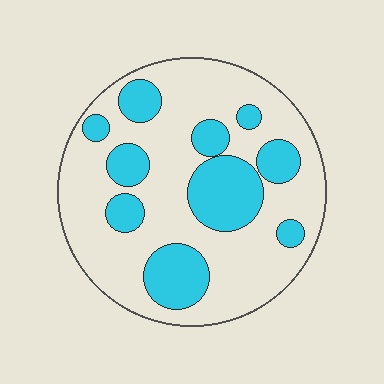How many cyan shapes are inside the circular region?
10.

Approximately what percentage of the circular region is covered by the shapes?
Approximately 30%.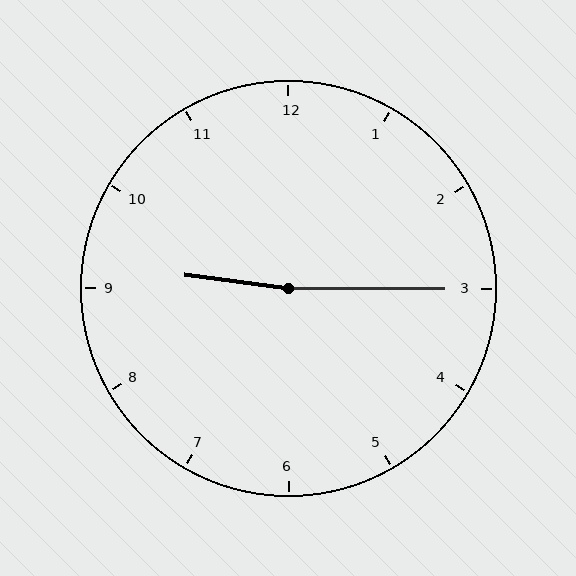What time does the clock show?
9:15.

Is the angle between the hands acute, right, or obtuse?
It is obtuse.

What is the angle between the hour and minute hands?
Approximately 172 degrees.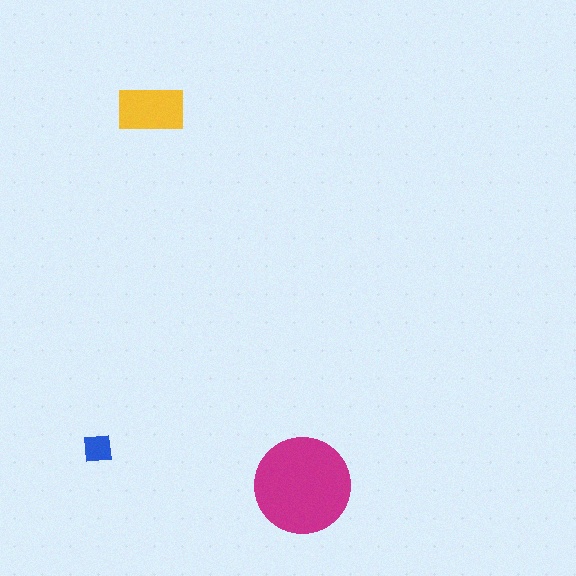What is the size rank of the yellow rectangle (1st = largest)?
2nd.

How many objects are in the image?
There are 3 objects in the image.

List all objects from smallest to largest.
The blue square, the yellow rectangle, the magenta circle.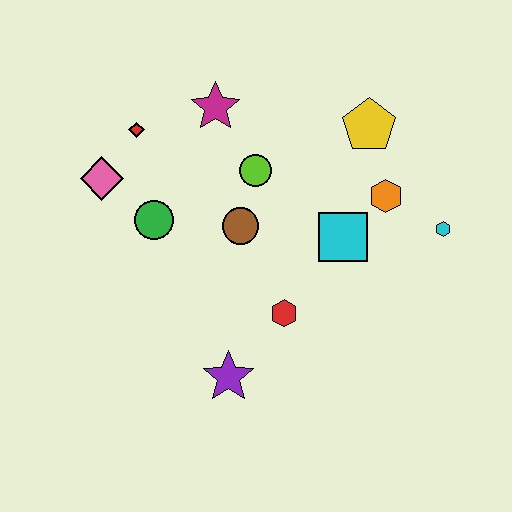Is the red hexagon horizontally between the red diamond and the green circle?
No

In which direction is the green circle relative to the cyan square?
The green circle is to the left of the cyan square.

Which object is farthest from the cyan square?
The pink diamond is farthest from the cyan square.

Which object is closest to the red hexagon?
The purple star is closest to the red hexagon.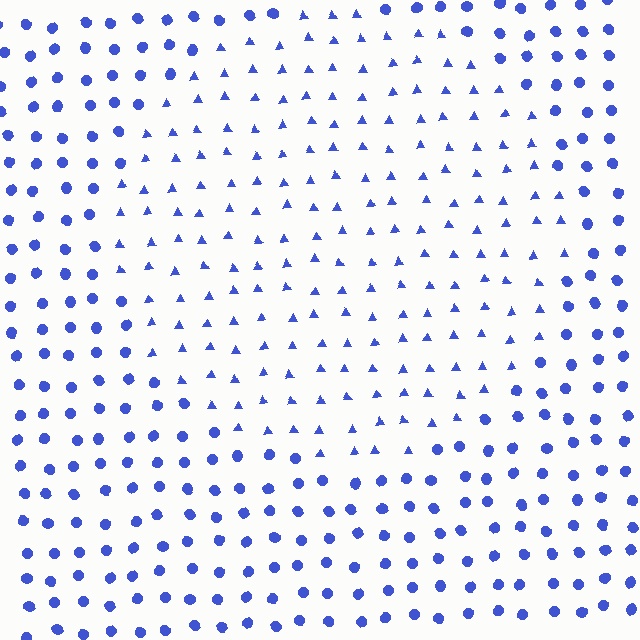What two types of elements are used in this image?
The image uses triangles inside the circle region and circles outside it.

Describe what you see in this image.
The image is filled with small blue elements arranged in a uniform grid. A circle-shaped region contains triangles, while the surrounding area contains circles. The boundary is defined purely by the change in element shape.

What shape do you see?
I see a circle.